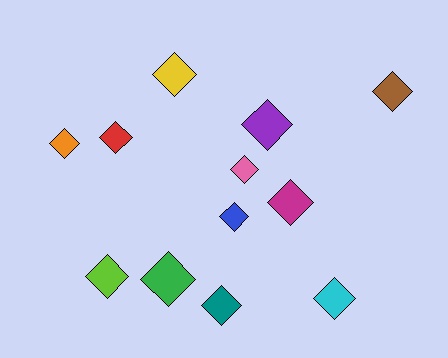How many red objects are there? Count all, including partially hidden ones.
There is 1 red object.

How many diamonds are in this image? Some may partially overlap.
There are 12 diamonds.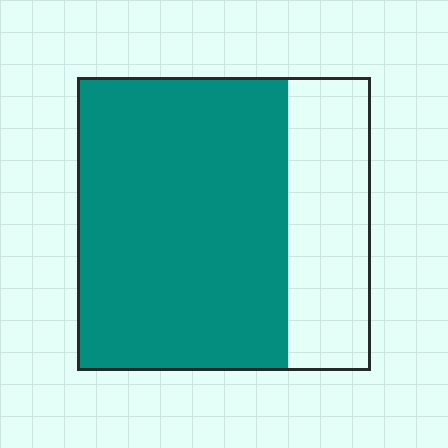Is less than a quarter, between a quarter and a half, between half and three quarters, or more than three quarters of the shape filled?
Between half and three quarters.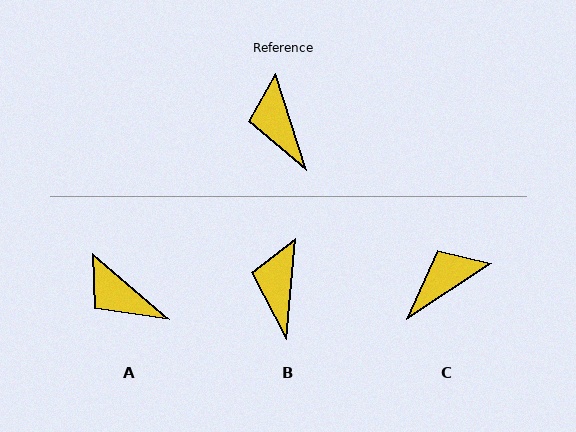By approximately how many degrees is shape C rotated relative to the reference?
Approximately 75 degrees clockwise.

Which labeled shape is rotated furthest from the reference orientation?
C, about 75 degrees away.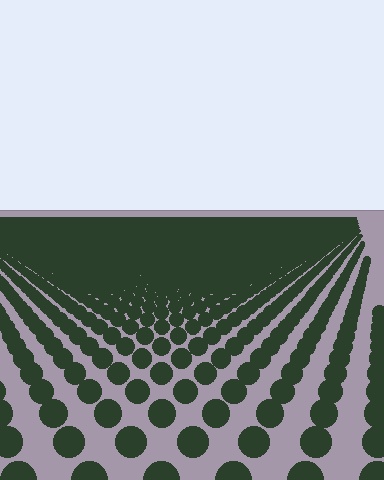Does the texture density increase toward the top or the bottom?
Density increases toward the top.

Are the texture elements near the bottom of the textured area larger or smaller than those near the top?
Larger. Near the bottom, elements are closer to the viewer and appear at a bigger on-screen size.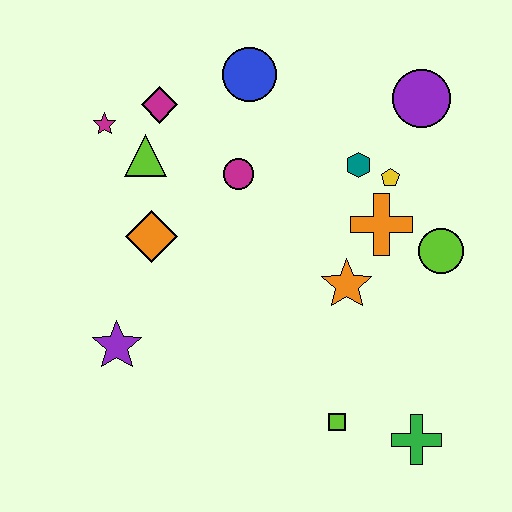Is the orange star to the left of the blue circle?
No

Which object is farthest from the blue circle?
The green cross is farthest from the blue circle.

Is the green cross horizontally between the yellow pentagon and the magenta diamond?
No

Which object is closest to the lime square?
The green cross is closest to the lime square.